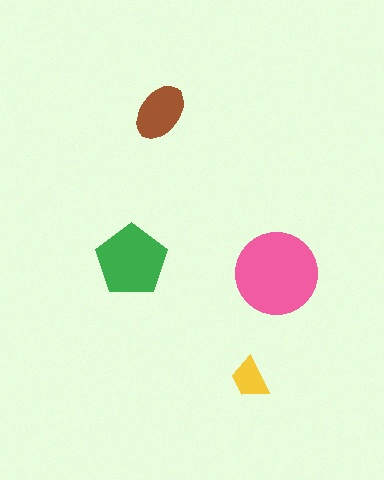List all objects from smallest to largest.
The yellow trapezoid, the brown ellipse, the green pentagon, the pink circle.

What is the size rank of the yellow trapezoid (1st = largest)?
4th.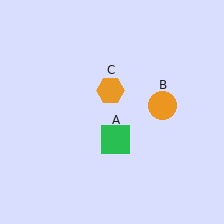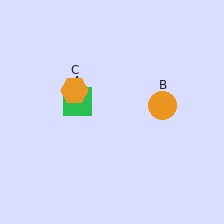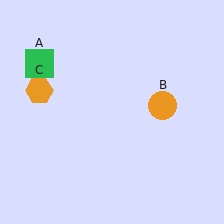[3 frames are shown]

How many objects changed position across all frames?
2 objects changed position: green square (object A), orange hexagon (object C).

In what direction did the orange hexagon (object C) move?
The orange hexagon (object C) moved left.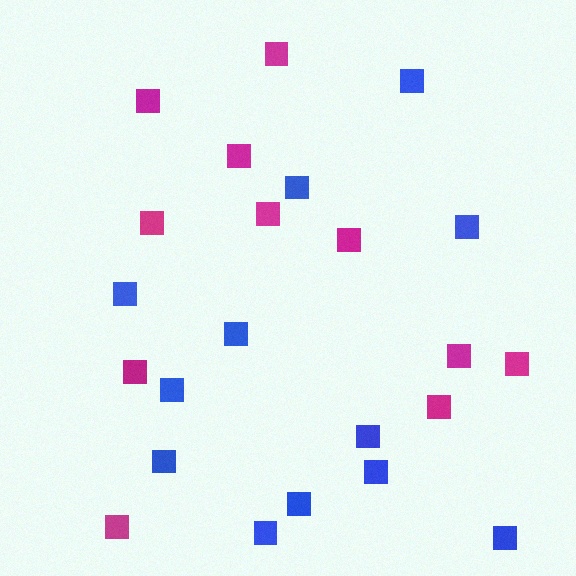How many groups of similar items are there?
There are 2 groups: one group of blue squares (12) and one group of magenta squares (11).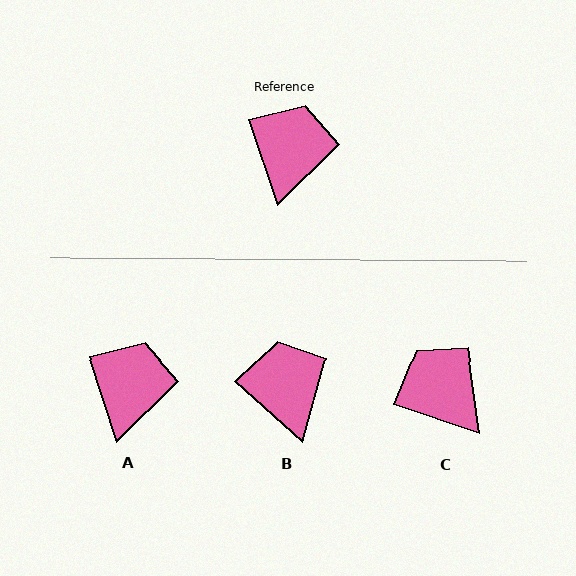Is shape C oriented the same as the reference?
No, it is off by about 54 degrees.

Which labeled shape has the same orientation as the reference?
A.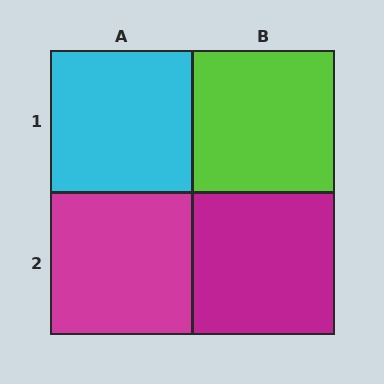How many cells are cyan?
1 cell is cyan.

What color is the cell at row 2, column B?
Magenta.